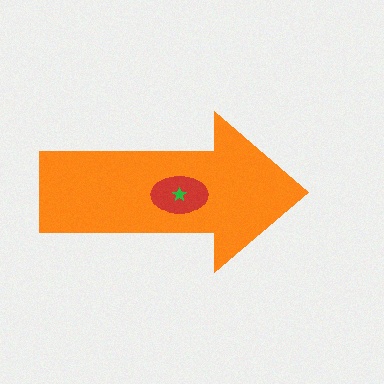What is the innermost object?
The green star.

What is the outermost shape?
The orange arrow.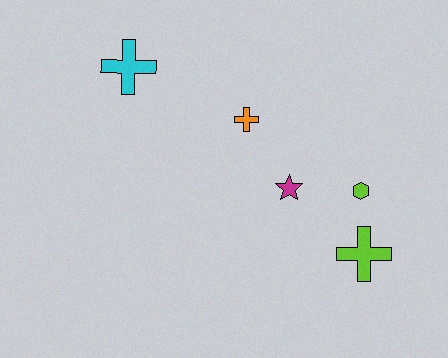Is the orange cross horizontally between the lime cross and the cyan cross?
Yes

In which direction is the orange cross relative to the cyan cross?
The orange cross is to the right of the cyan cross.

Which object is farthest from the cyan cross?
The lime cross is farthest from the cyan cross.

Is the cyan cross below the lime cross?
No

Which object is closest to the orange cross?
The magenta star is closest to the orange cross.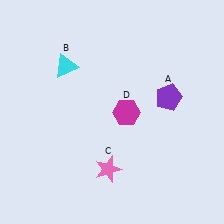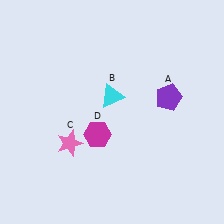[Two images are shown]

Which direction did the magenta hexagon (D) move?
The magenta hexagon (D) moved left.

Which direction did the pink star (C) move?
The pink star (C) moved left.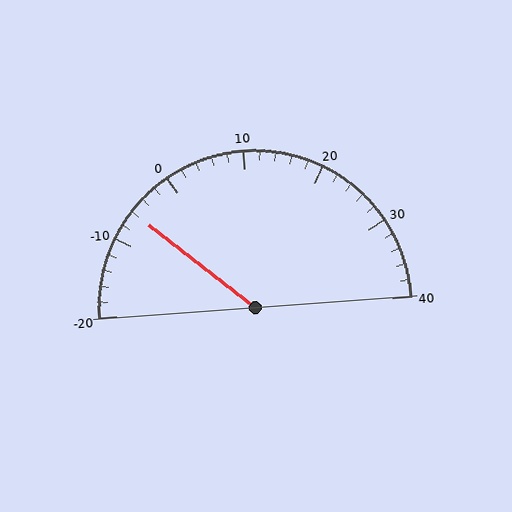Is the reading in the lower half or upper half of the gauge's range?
The reading is in the lower half of the range (-20 to 40).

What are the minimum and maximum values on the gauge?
The gauge ranges from -20 to 40.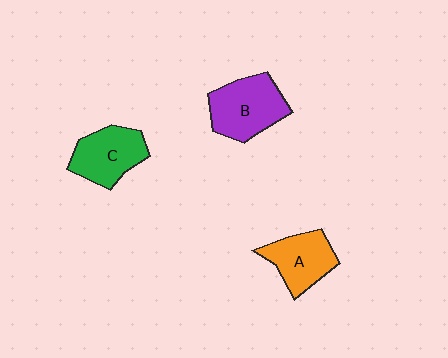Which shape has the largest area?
Shape B (purple).